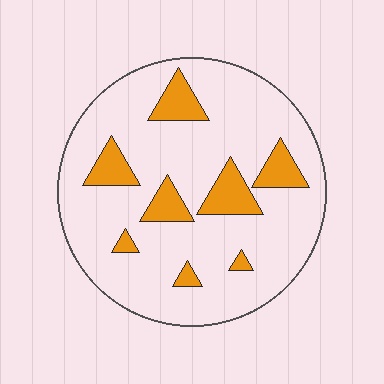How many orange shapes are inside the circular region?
8.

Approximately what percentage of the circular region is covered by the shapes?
Approximately 15%.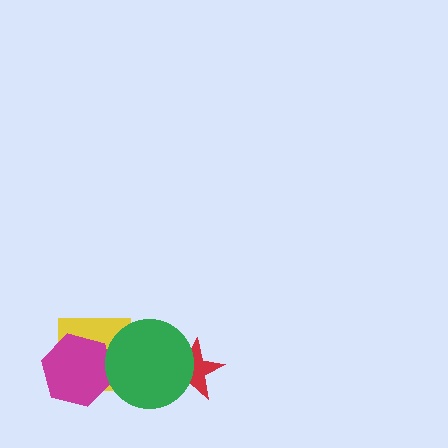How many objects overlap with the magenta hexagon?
2 objects overlap with the magenta hexagon.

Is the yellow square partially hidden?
Yes, it is partially covered by another shape.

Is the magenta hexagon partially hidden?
Yes, it is partially covered by another shape.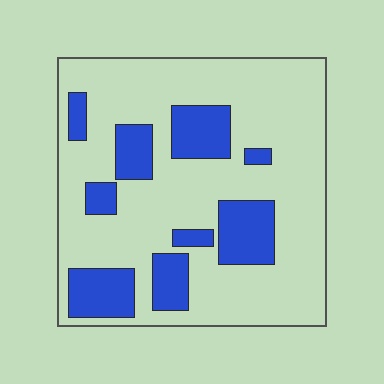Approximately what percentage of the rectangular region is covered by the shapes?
Approximately 25%.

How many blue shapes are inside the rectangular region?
9.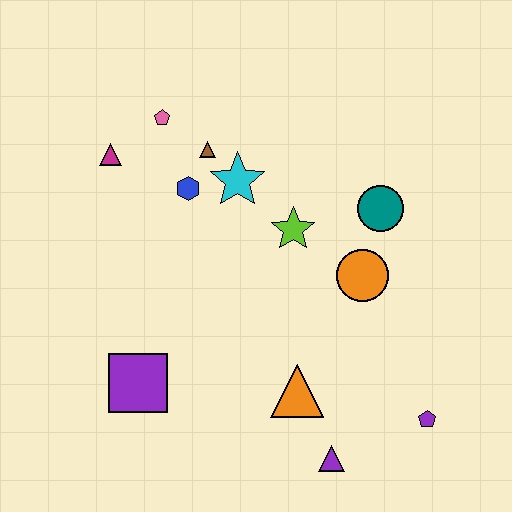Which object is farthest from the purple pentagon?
The magenta triangle is farthest from the purple pentagon.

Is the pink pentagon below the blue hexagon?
No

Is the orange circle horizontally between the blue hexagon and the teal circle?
Yes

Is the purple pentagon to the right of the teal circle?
Yes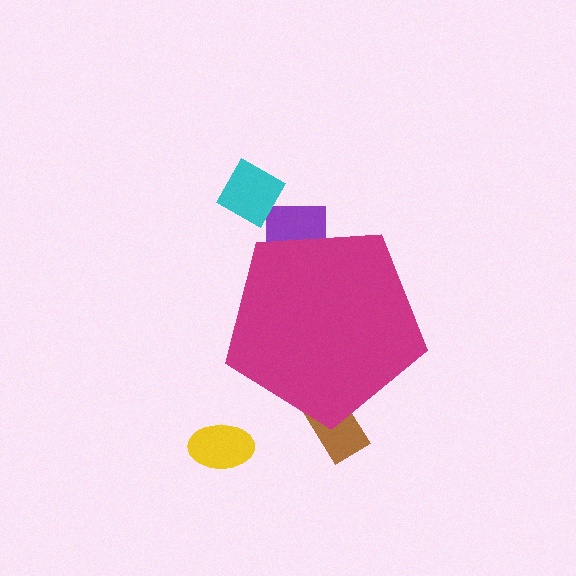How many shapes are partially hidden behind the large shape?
2 shapes are partially hidden.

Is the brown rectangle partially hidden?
Yes, the brown rectangle is partially hidden behind the magenta pentagon.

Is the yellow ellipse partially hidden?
No, the yellow ellipse is fully visible.